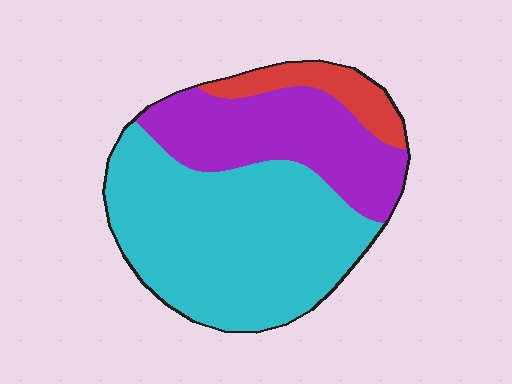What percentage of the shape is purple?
Purple takes up about one third (1/3) of the shape.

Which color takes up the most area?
Cyan, at roughly 60%.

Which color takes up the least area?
Red, at roughly 10%.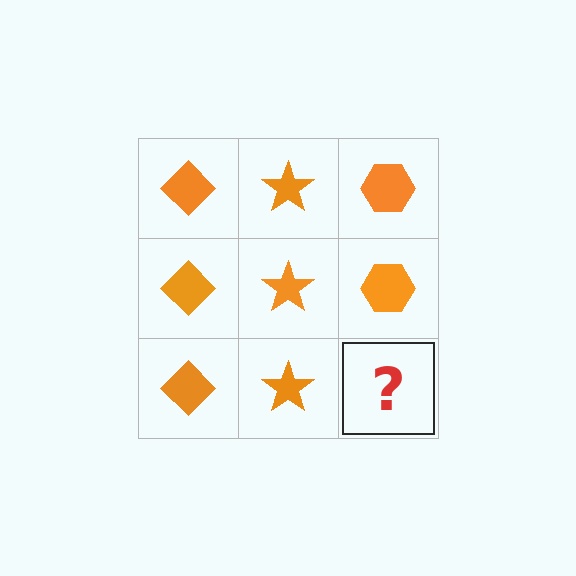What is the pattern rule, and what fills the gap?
The rule is that each column has a consistent shape. The gap should be filled with an orange hexagon.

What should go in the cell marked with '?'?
The missing cell should contain an orange hexagon.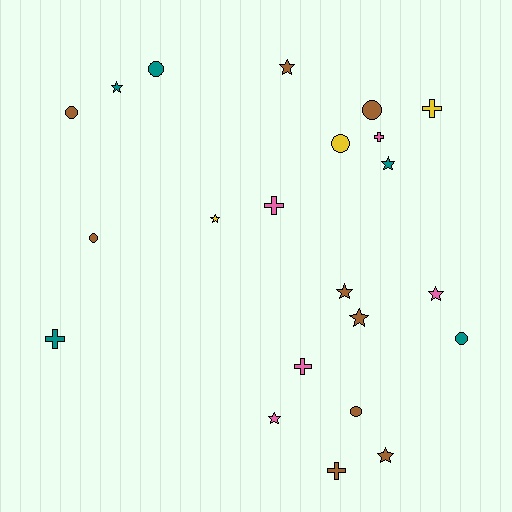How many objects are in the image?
There are 22 objects.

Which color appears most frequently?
Brown, with 9 objects.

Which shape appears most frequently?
Star, with 9 objects.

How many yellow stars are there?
There is 1 yellow star.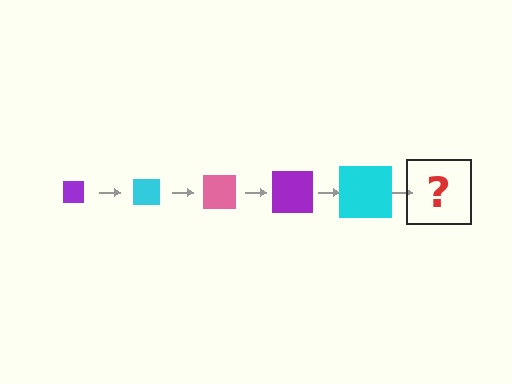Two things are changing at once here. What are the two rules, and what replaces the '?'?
The two rules are that the square grows larger each step and the color cycles through purple, cyan, and pink. The '?' should be a pink square, larger than the previous one.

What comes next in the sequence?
The next element should be a pink square, larger than the previous one.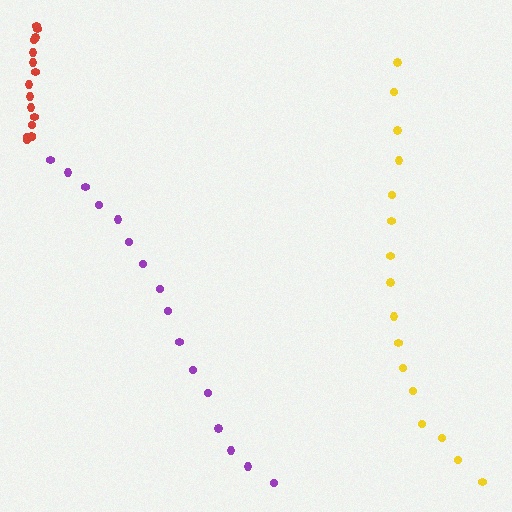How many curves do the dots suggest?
There are 3 distinct paths.